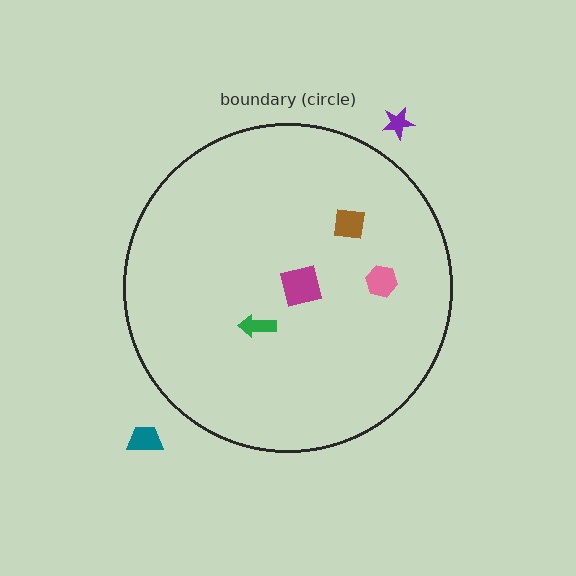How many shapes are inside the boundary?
4 inside, 2 outside.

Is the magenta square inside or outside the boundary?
Inside.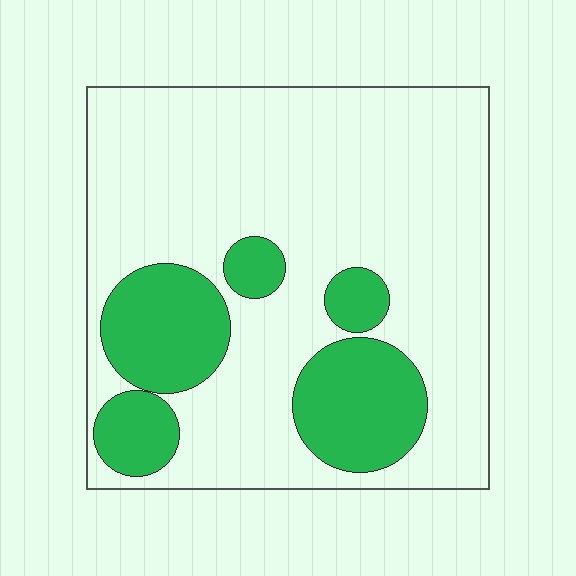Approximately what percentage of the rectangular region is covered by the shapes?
Approximately 25%.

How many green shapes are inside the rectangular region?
5.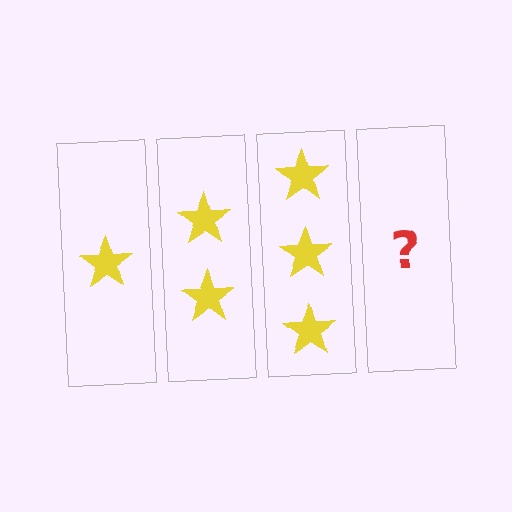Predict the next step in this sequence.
The next step is 4 stars.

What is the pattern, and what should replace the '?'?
The pattern is that each step adds one more star. The '?' should be 4 stars.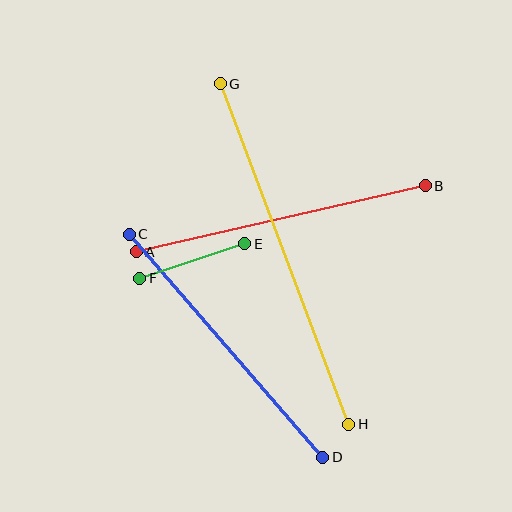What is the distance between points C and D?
The distance is approximately 295 pixels.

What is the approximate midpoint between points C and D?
The midpoint is at approximately (226, 346) pixels.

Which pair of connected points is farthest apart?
Points G and H are farthest apart.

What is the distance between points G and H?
The distance is approximately 364 pixels.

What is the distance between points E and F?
The distance is approximately 110 pixels.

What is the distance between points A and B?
The distance is approximately 296 pixels.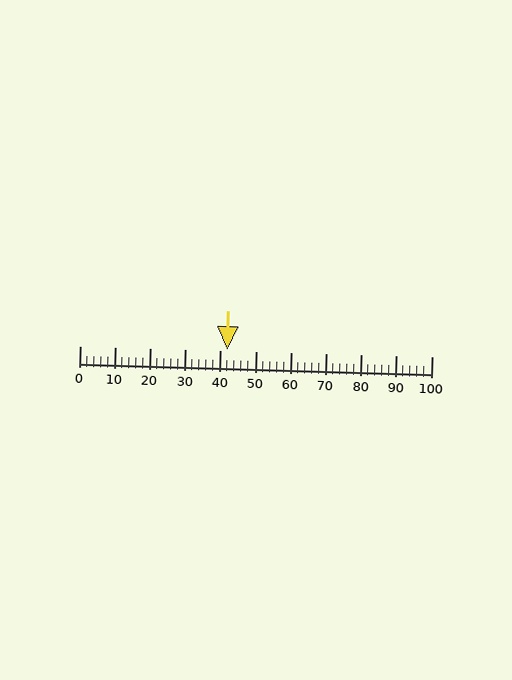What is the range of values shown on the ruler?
The ruler shows values from 0 to 100.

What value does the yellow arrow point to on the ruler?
The yellow arrow points to approximately 42.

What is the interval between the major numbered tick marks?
The major tick marks are spaced 10 units apart.